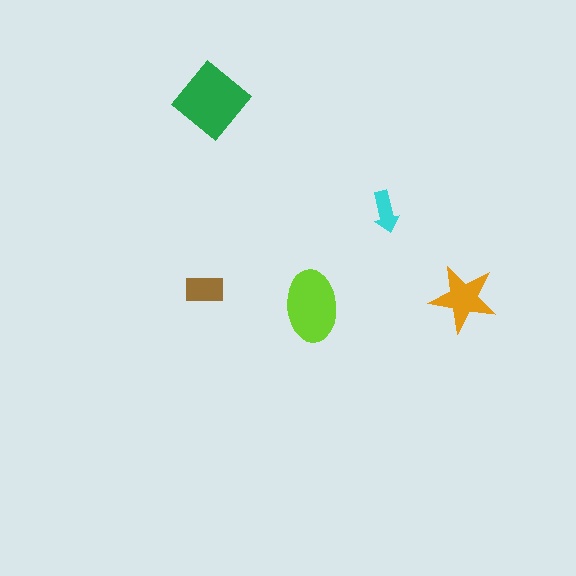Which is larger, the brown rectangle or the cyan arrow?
The brown rectangle.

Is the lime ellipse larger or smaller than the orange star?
Larger.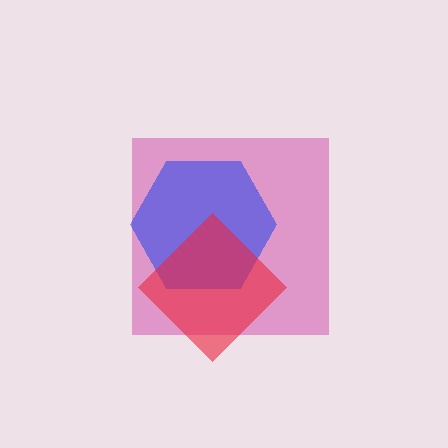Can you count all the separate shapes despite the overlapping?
Yes, there are 3 separate shapes.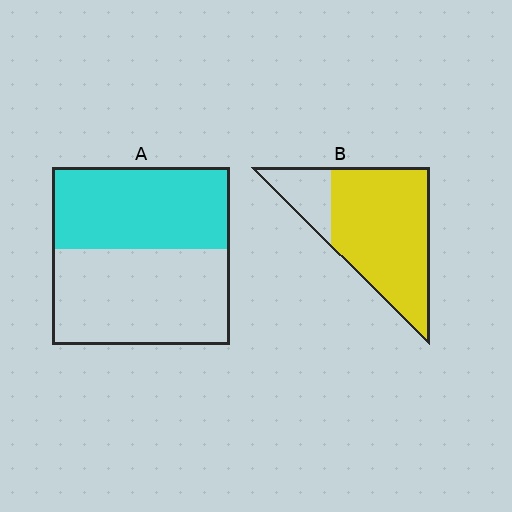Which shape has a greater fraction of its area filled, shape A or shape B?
Shape B.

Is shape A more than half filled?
Roughly half.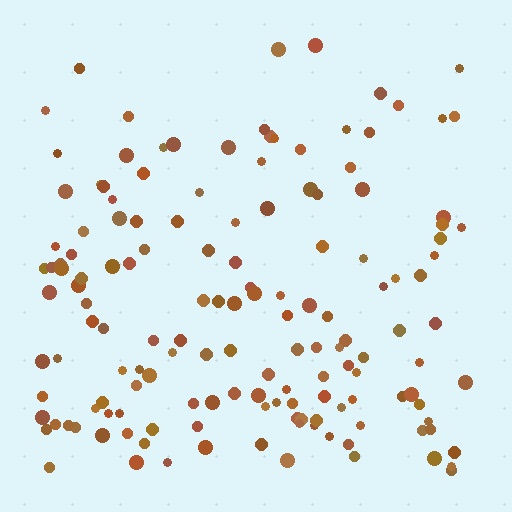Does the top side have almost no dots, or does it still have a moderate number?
Still a moderate number, just noticeably fewer than the bottom.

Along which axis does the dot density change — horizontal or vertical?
Vertical.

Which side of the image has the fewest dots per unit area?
The top.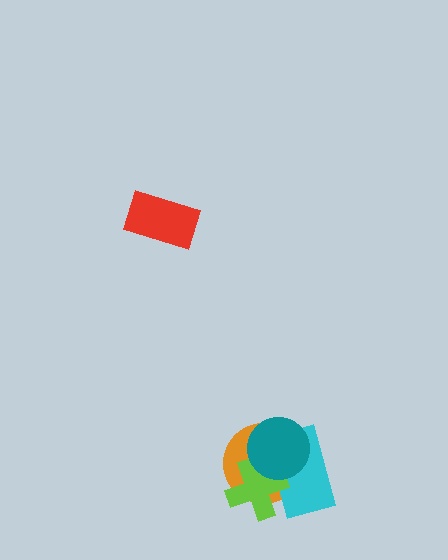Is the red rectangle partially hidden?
No, no other shape covers it.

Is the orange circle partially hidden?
Yes, it is partially covered by another shape.